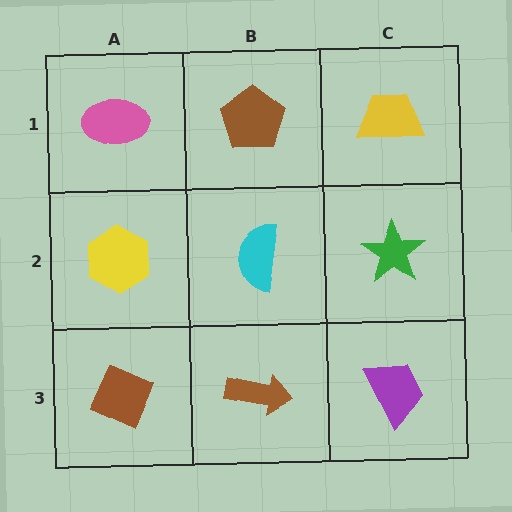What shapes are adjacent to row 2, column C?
A yellow trapezoid (row 1, column C), a purple trapezoid (row 3, column C), a cyan semicircle (row 2, column B).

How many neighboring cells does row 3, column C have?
2.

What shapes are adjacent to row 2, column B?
A brown pentagon (row 1, column B), a brown arrow (row 3, column B), a yellow hexagon (row 2, column A), a green star (row 2, column C).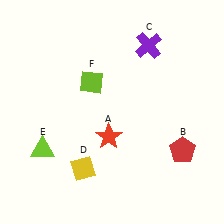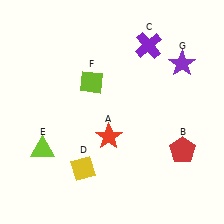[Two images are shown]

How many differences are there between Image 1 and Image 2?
There is 1 difference between the two images.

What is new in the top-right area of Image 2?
A purple star (G) was added in the top-right area of Image 2.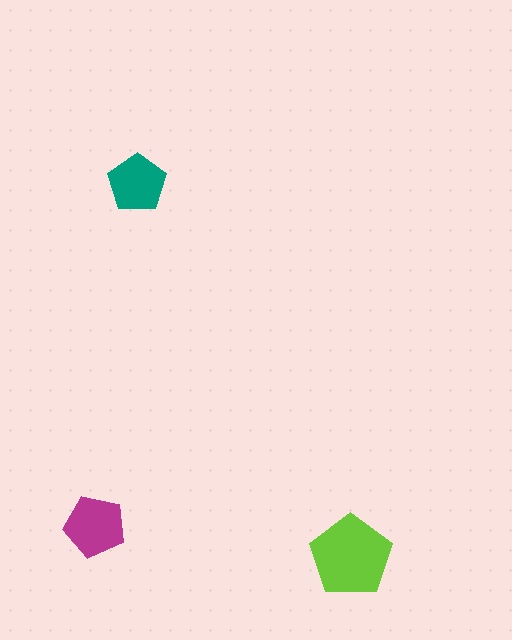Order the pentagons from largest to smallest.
the lime one, the magenta one, the teal one.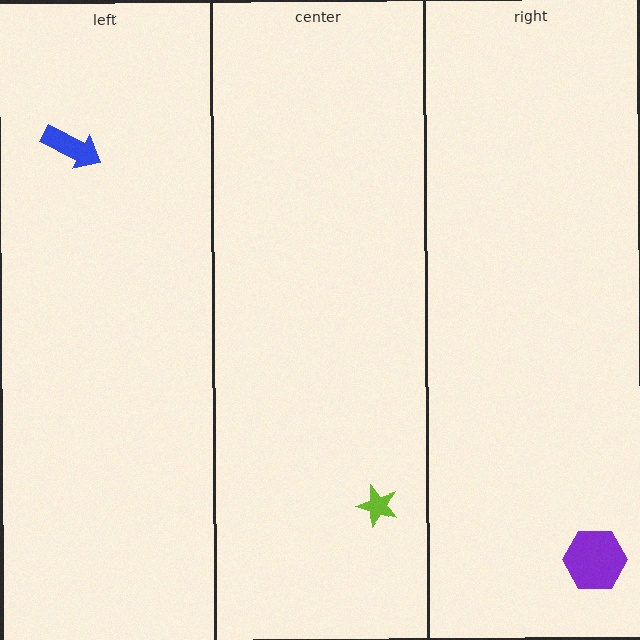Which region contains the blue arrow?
The left region.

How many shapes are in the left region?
1.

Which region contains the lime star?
The center region.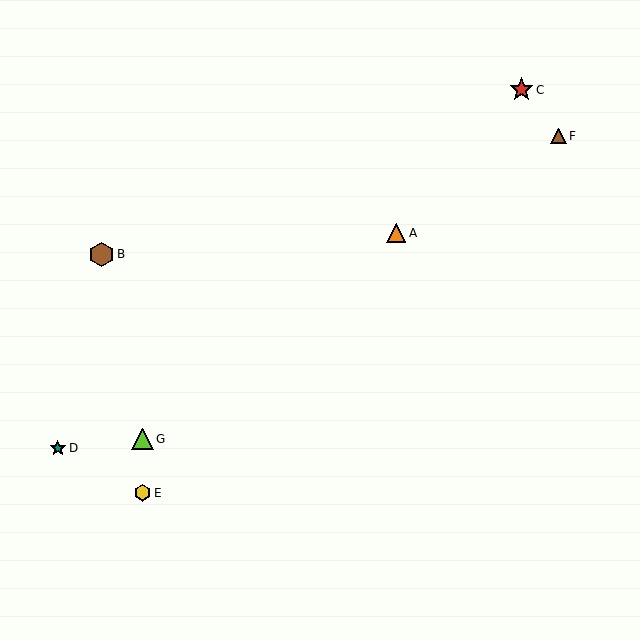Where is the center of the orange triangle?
The center of the orange triangle is at (396, 233).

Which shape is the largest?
The brown hexagon (labeled B) is the largest.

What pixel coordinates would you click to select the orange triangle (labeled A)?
Click at (396, 233) to select the orange triangle A.